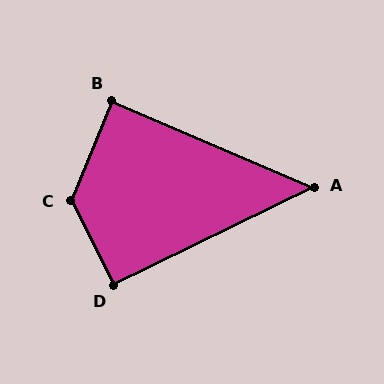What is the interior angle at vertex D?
Approximately 91 degrees (approximately right).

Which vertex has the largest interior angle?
C, at approximately 131 degrees.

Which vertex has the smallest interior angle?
A, at approximately 49 degrees.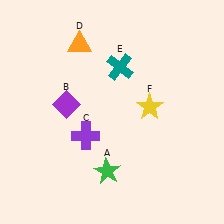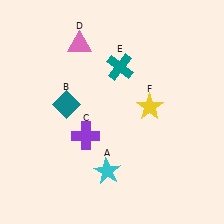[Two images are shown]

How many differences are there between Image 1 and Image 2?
There are 3 differences between the two images.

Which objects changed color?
A changed from green to cyan. B changed from purple to teal. D changed from orange to pink.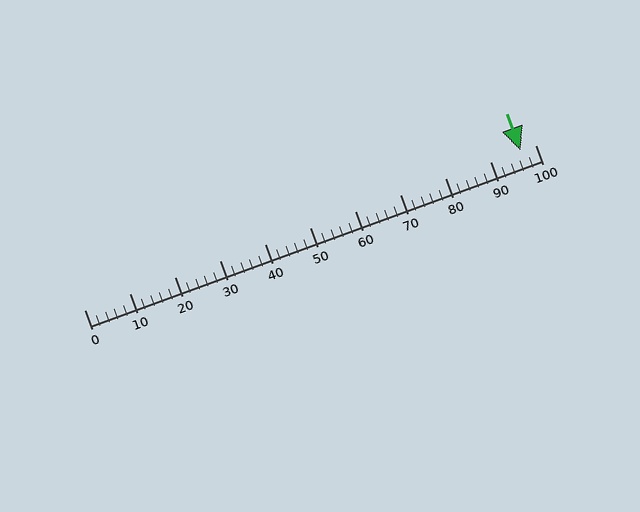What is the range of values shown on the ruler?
The ruler shows values from 0 to 100.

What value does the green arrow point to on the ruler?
The green arrow points to approximately 97.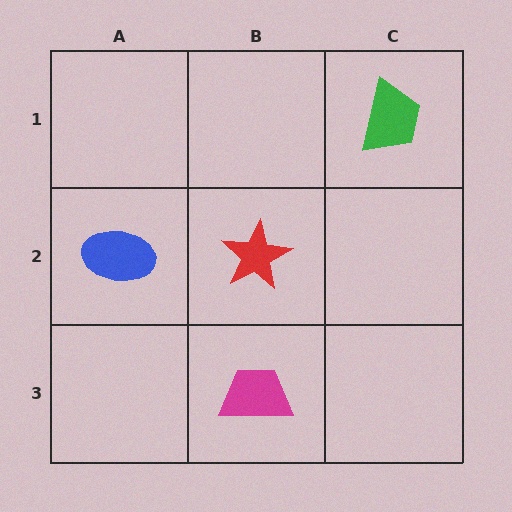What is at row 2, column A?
A blue ellipse.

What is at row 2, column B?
A red star.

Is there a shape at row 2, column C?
No, that cell is empty.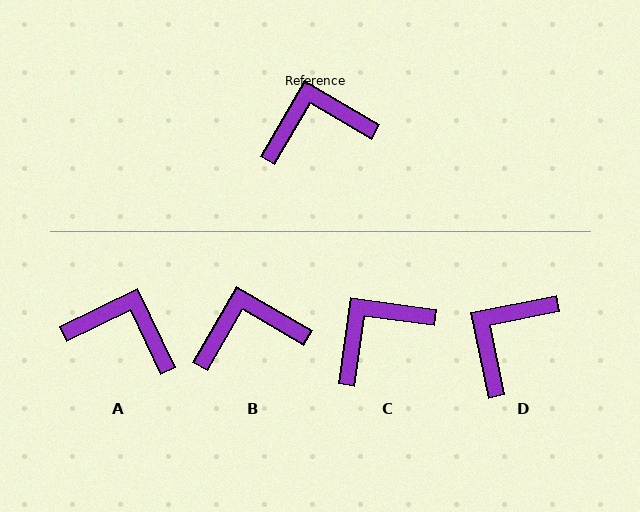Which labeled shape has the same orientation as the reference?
B.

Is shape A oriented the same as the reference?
No, it is off by about 34 degrees.